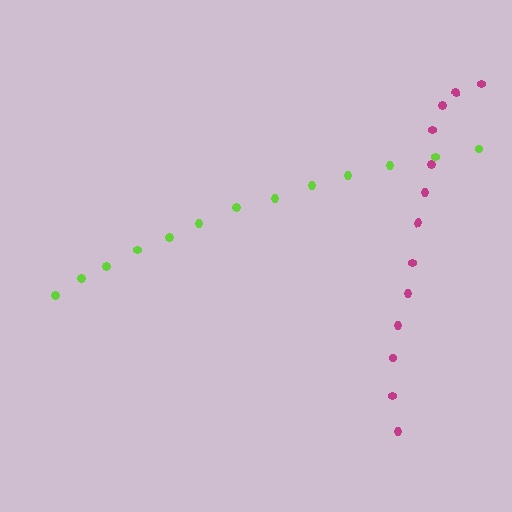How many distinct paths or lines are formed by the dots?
There are 2 distinct paths.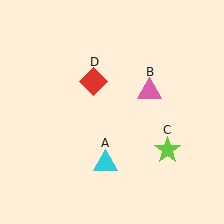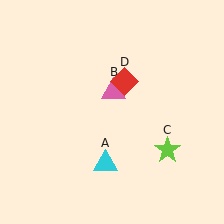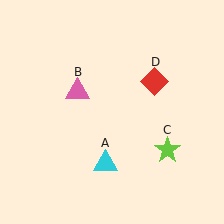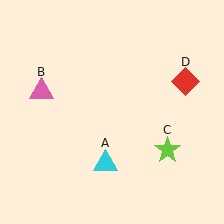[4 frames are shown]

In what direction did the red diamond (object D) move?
The red diamond (object D) moved right.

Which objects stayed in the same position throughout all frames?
Cyan triangle (object A) and lime star (object C) remained stationary.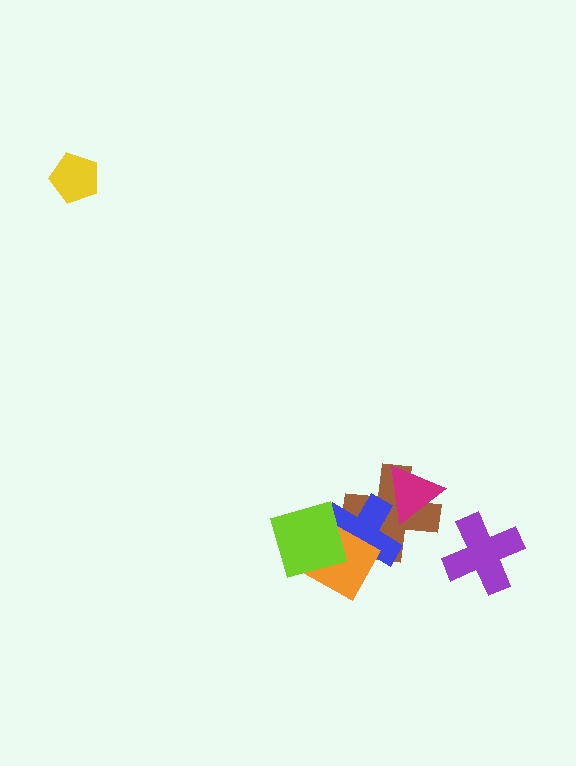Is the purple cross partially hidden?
No, no other shape covers it.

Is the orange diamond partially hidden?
Yes, it is partially covered by another shape.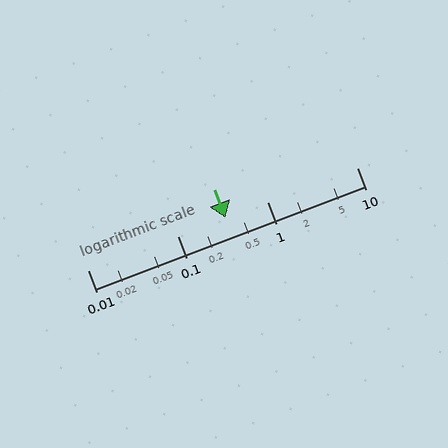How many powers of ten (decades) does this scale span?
The scale spans 3 decades, from 0.01 to 10.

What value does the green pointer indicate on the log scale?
The pointer indicates approximately 0.34.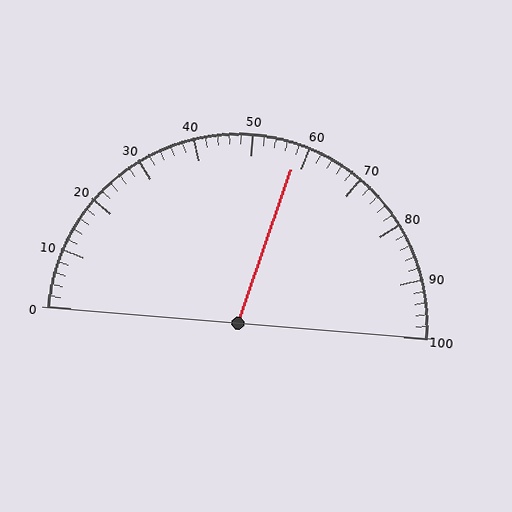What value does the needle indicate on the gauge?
The needle indicates approximately 58.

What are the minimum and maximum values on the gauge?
The gauge ranges from 0 to 100.